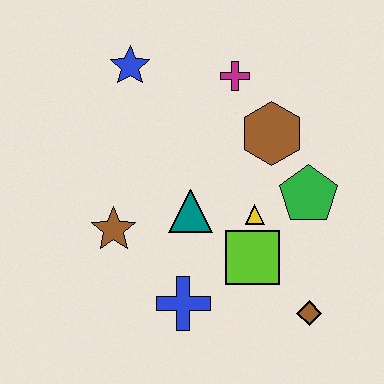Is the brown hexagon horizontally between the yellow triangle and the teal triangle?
No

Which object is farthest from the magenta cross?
The brown diamond is farthest from the magenta cross.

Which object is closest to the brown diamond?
The lime square is closest to the brown diamond.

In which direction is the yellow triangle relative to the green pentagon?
The yellow triangle is to the left of the green pentagon.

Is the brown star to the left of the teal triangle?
Yes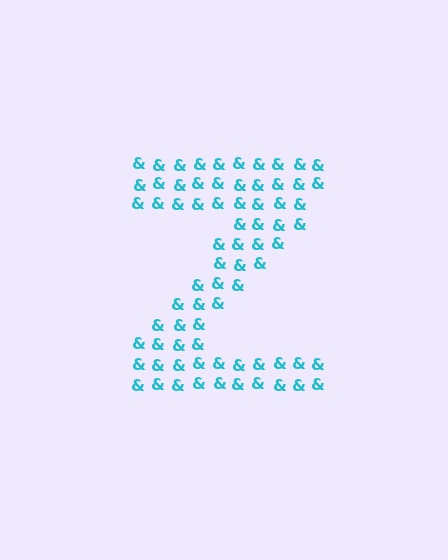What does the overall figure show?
The overall figure shows the letter Z.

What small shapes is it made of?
It is made of small ampersands.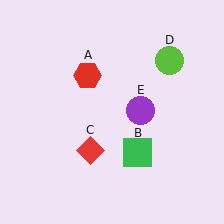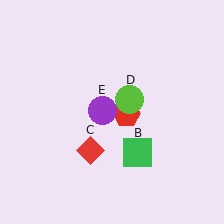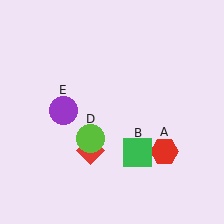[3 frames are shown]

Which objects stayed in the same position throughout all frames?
Green square (object B) and red diamond (object C) remained stationary.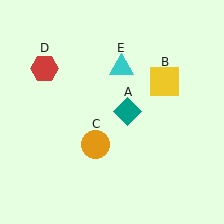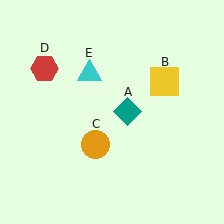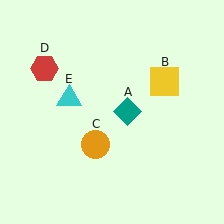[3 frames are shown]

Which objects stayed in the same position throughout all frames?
Teal diamond (object A) and yellow square (object B) and orange circle (object C) and red hexagon (object D) remained stationary.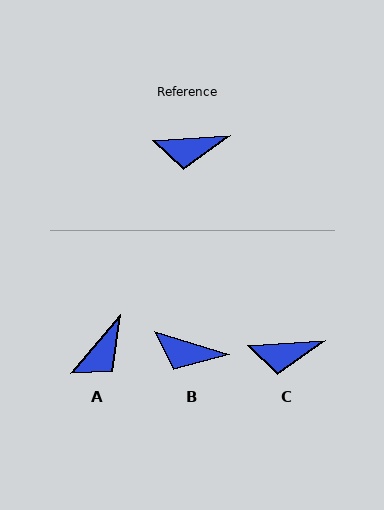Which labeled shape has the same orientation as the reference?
C.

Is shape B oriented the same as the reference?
No, it is off by about 20 degrees.